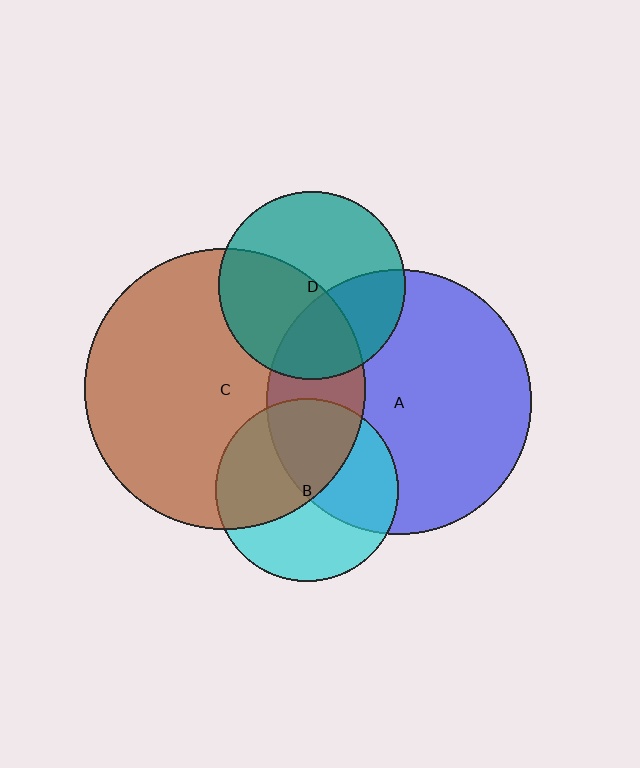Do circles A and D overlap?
Yes.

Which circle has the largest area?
Circle C (brown).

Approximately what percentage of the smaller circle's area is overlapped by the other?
Approximately 35%.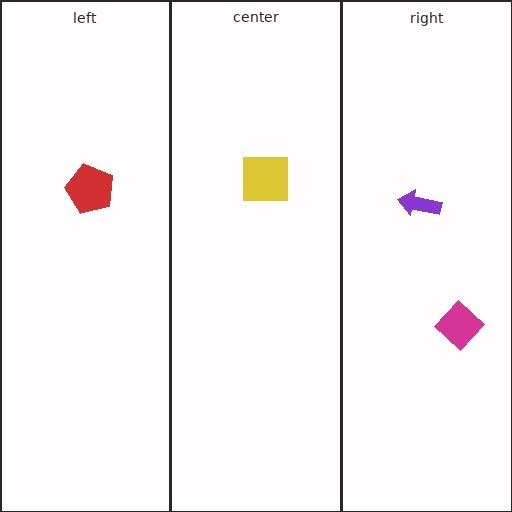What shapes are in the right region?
The magenta diamond, the purple arrow.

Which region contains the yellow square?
The center region.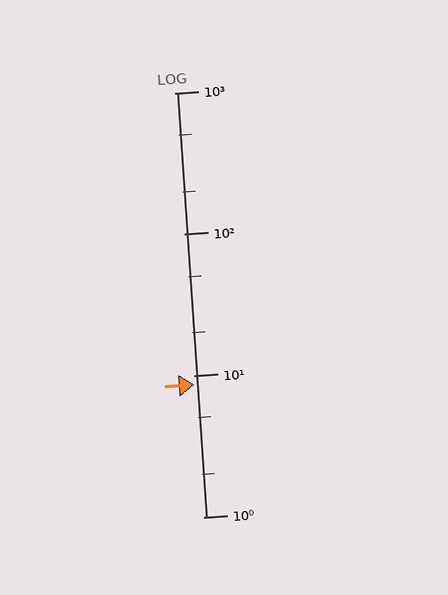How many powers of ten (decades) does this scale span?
The scale spans 3 decades, from 1 to 1000.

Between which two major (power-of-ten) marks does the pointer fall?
The pointer is between 1 and 10.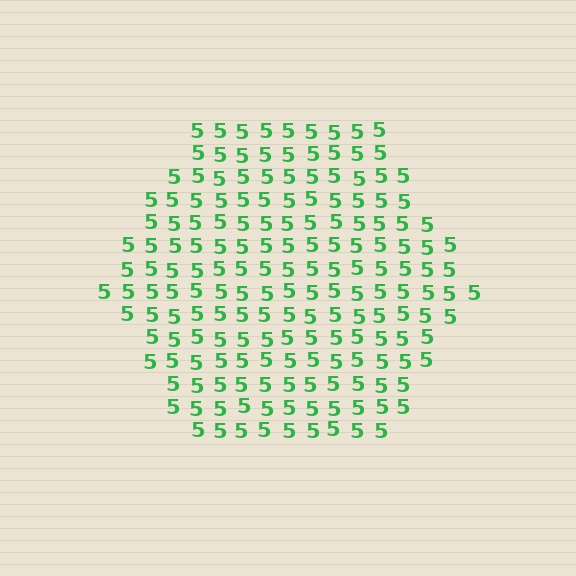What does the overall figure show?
The overall figure shows a hexagon.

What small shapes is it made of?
It is made of small digit 5's.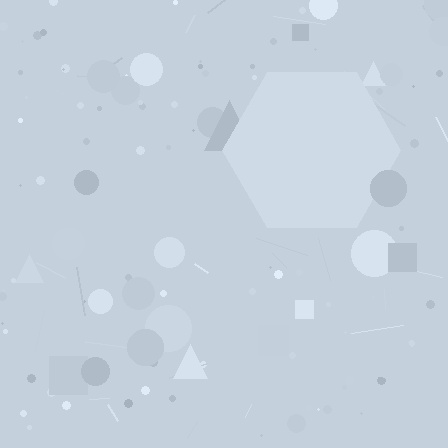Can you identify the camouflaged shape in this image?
The camouflaged shape is a hexagon.